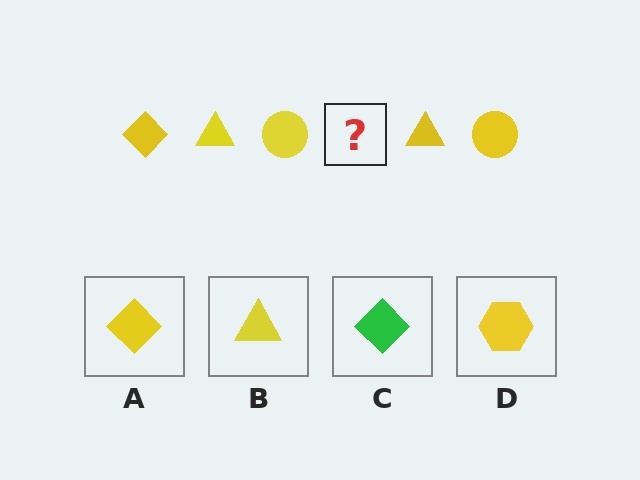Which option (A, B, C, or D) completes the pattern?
A.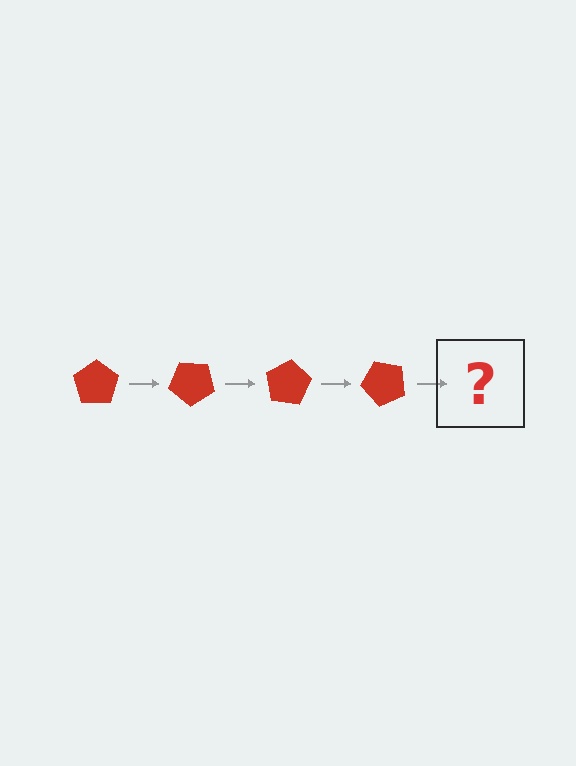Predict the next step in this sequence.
The next step is a red pentagon rotated 160 degrees.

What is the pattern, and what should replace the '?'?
The pattern is that the pentagon rotates 40 degrees each step. The '?' should be a red pentagon rotated 160 degrees.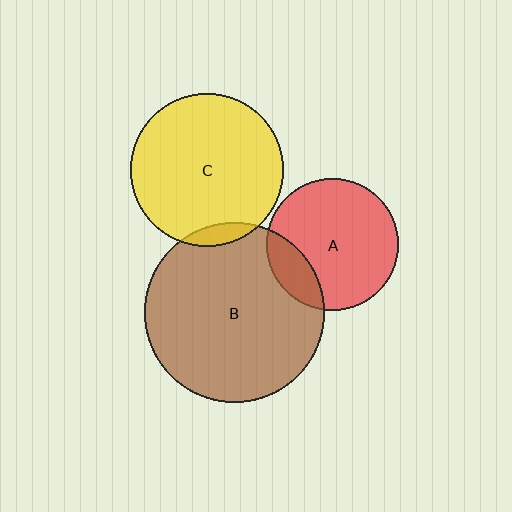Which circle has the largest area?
Circle B (brown).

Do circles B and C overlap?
Yes.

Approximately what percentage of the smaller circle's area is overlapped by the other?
Approximately 5%.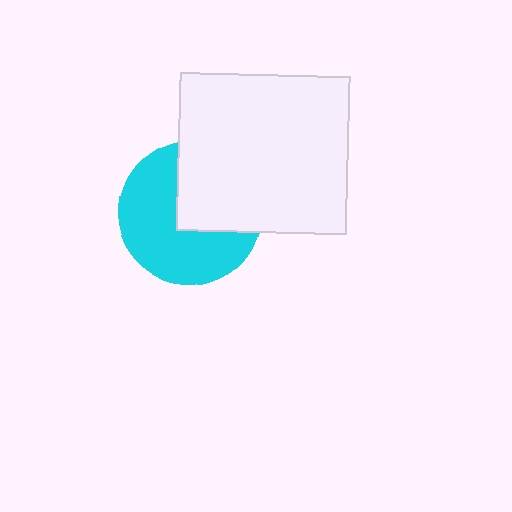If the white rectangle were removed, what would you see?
You would see the complete cyan circle.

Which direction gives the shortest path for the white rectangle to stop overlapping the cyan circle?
Moving toward the upper-right gives the shortest separation.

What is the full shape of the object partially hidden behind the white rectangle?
The partially hidden object is a cyan circle.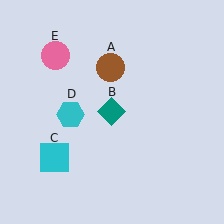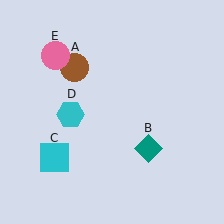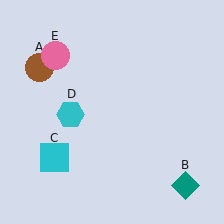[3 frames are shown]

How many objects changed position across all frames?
2 objects changed position: brown circle (object A), teal diamond (object B).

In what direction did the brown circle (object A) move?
The brown circle (object A) moved left.